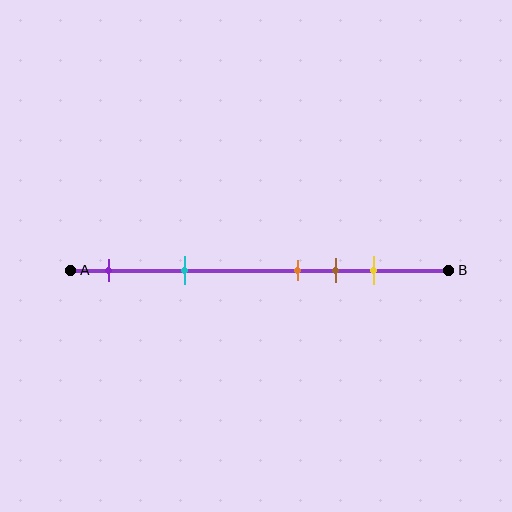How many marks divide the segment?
There are 5 marks dividing the segment.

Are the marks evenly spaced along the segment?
No, the marks are not evenly spaced.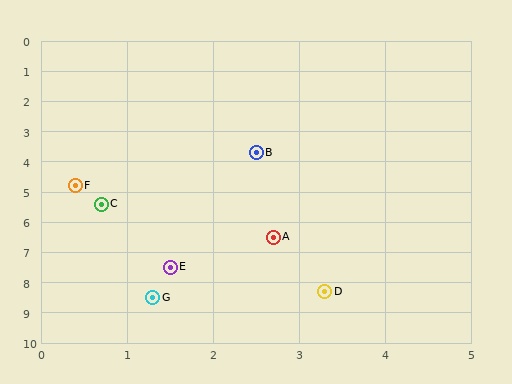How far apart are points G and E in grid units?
Points G and E are about 1.0 grid units apart.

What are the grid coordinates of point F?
Point F is at approximately (0.4, 4.8).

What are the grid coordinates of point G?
Point G is at approximately (1.3, 8.5).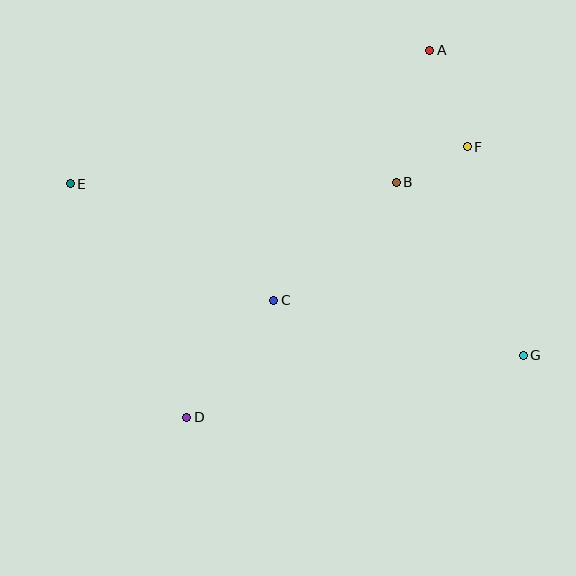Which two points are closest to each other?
Points B and F are closest to each other.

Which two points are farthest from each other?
Points E and G are farthest from each other.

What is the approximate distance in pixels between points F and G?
The distance between F and G is approximately 216 pixels.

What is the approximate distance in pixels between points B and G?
The distance between B and G is approximately 215 pixels.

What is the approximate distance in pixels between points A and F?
The distance between A and F is approximately 104 pixels.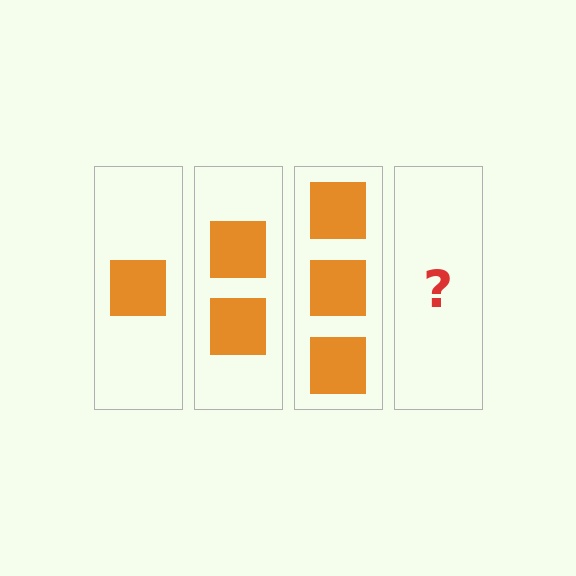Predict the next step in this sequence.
The next step is 4 squares.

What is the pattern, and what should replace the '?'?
The pattern is that each step adds one more square. The '?' should be 4 squares.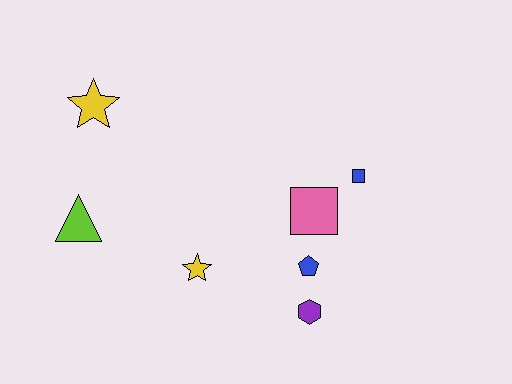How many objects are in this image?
There are 7 objects.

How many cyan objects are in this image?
There are no cyan objects.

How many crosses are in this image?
There are no crosses.